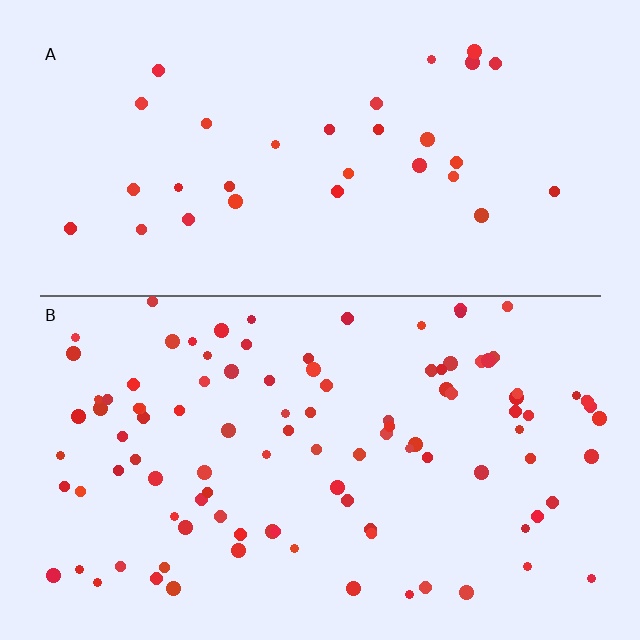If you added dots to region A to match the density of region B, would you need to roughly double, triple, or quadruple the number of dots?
Approximately triple.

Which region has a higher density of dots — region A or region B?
B (the bottom).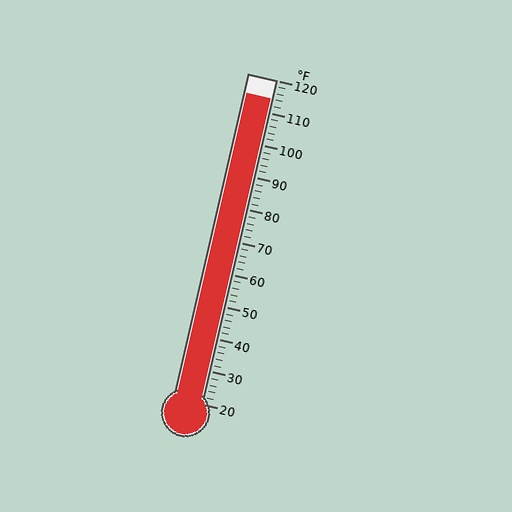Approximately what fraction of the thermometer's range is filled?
The thermometer is filled to approximately 95% of its range.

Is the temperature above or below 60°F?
The temperature is above 60°F.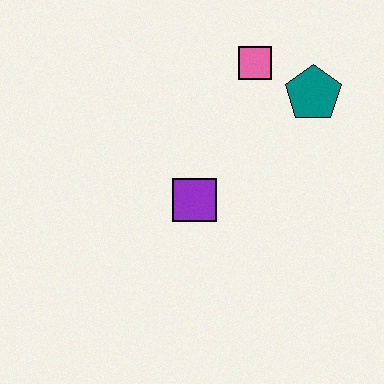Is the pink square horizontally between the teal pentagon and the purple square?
Yes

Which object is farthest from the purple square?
The teal pentagon is farthest from the purple square.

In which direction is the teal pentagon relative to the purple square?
The teal pentagon is to the right of the purple square.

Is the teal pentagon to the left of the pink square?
No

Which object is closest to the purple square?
The pink square is closest to the purple square.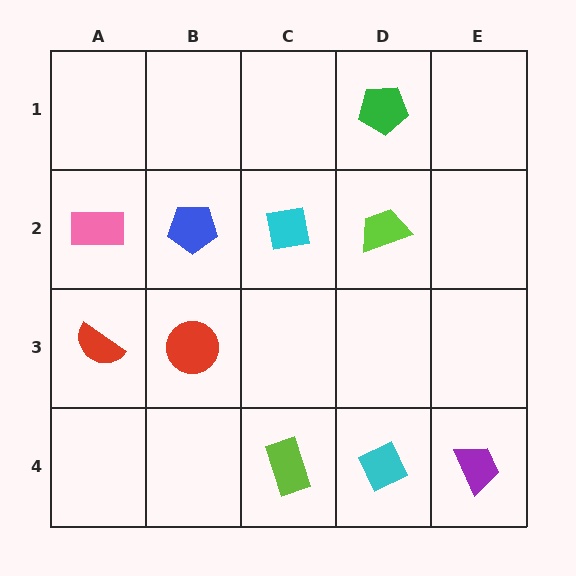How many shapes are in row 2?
4 shapes.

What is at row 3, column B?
A red circle.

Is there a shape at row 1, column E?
No, that cell is empty.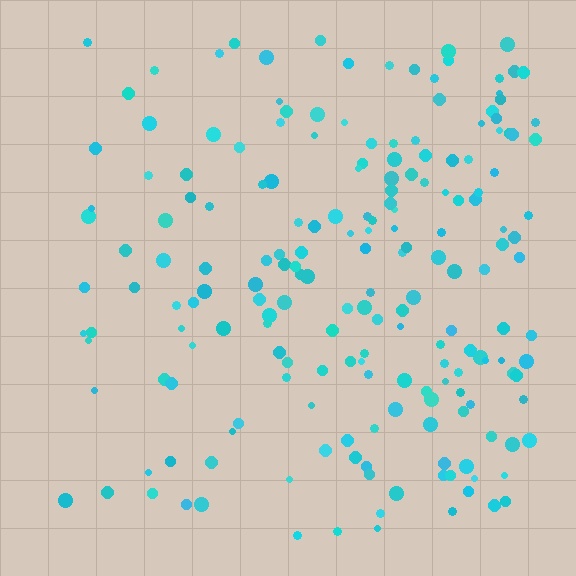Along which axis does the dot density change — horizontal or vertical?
Horizontal.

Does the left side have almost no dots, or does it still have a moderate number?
Still a moderate number, just noticeably fewer than the right.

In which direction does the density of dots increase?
From left to right, with the right side densest.